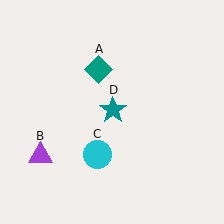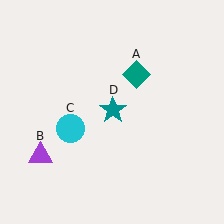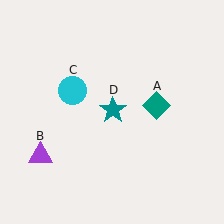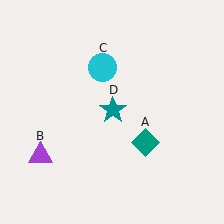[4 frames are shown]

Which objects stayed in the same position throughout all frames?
Purple triangle (object B) and teal star (object D) remained stationary.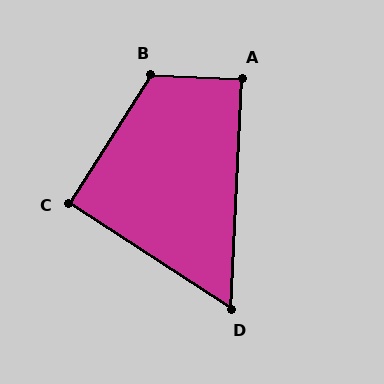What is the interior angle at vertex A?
Approximately 89 degrees (approximately right).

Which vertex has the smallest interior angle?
D, at approximately 60 degrees.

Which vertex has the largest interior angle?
B, at approximately 120 degrees.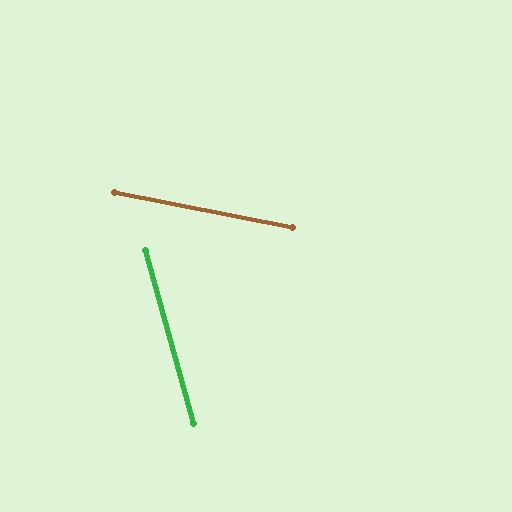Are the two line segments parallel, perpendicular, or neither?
Neither parallel nor perpendicular — they differ by about 63°.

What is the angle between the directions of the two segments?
Approximately 63 degrees.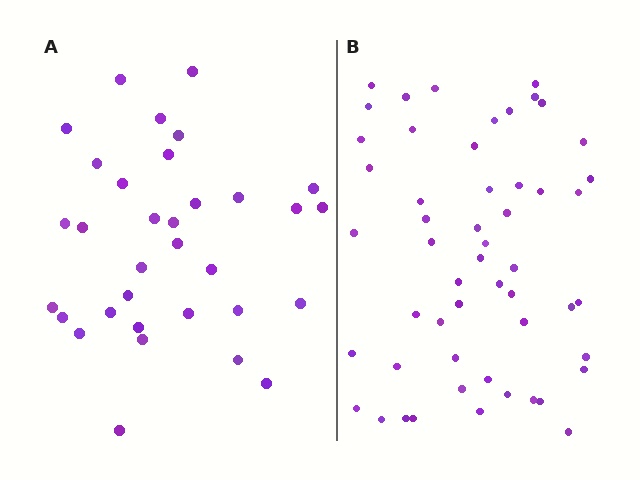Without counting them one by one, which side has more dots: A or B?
Region B (the right region) has more dots.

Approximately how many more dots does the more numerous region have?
Region B has approximately 20 more dots than region A.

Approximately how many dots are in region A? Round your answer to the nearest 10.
About 30 dots. (The exact count is 33, which rounds to 30.)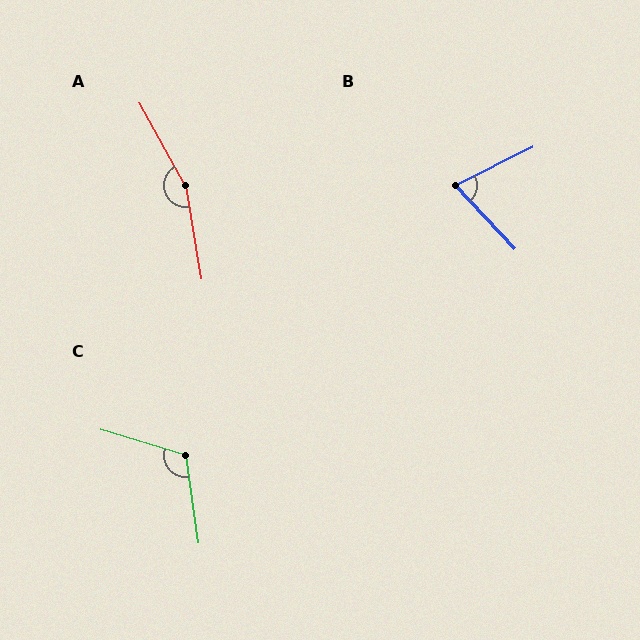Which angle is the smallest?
B, at approximately 73 degrees.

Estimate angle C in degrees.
Approximately 116 degrees.